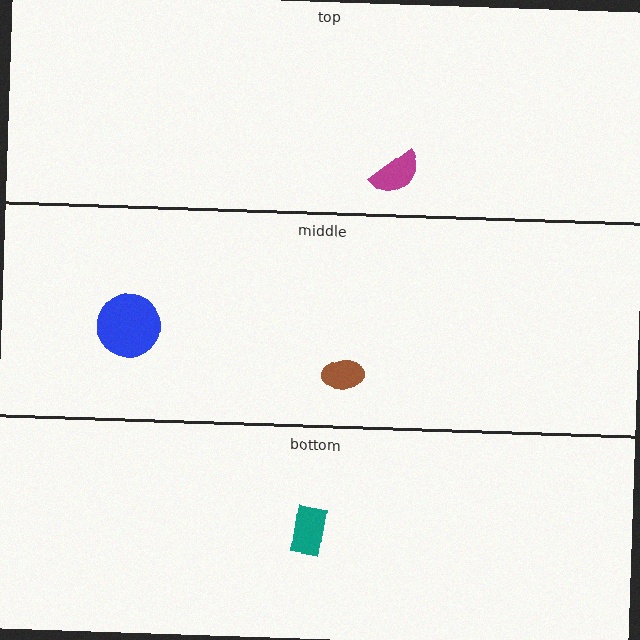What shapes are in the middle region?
The brown ellipse, the blue circle.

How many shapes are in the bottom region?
1.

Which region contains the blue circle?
The middle region.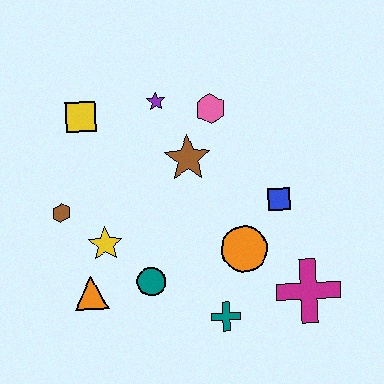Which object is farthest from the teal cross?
The yellow square is farthest from the teal cross.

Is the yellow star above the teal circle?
Yes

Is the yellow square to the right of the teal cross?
No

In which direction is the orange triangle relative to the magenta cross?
The orange triangle is to the left of the magenta cross.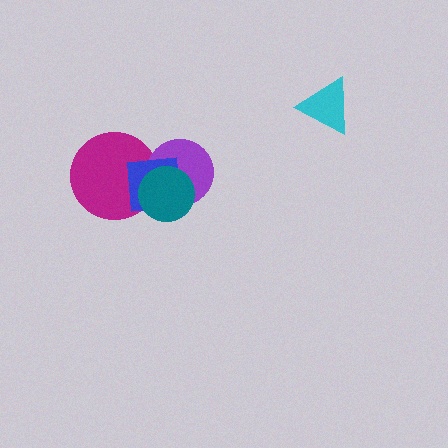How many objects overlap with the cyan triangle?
0 objects overlap with the cyan triangle.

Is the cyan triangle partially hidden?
No, no other shape covers it.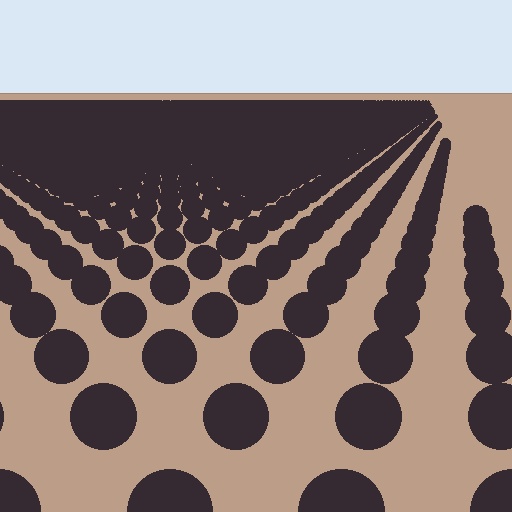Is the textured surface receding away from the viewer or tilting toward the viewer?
The surface is receding away from the viewer. Texture elements get smaller and denser toward the top.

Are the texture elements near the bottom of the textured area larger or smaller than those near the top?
Larger. Near the bottom, elements are closer to the viewer and appear at a bigger on-screen size.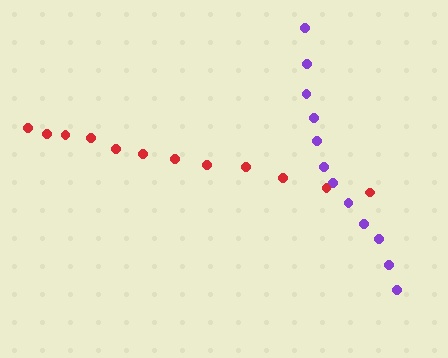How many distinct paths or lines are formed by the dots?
There are 2 distinct paths.